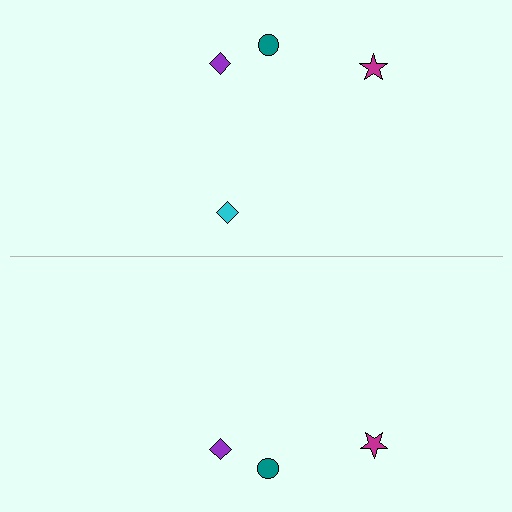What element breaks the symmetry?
A cyan diamond is missing from the bottom side.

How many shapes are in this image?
There are 7 shapes in this image.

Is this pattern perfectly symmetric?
No, the pattern is not perfectly symmetric. A cyan diamond is missing from the bottom side.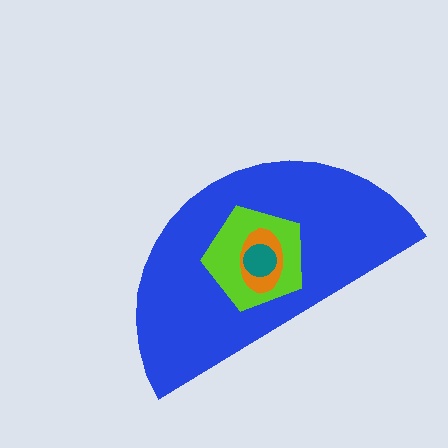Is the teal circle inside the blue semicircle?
Yes.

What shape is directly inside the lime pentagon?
The orange ellipse.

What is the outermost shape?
The blue semicircle.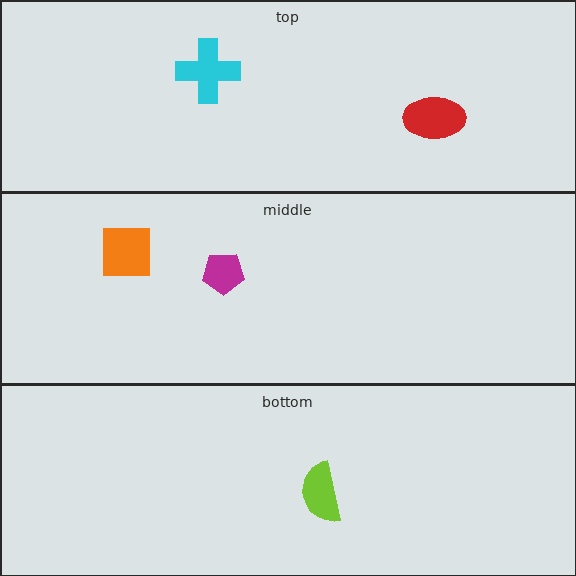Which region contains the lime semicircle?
The bottom region.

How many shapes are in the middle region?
2.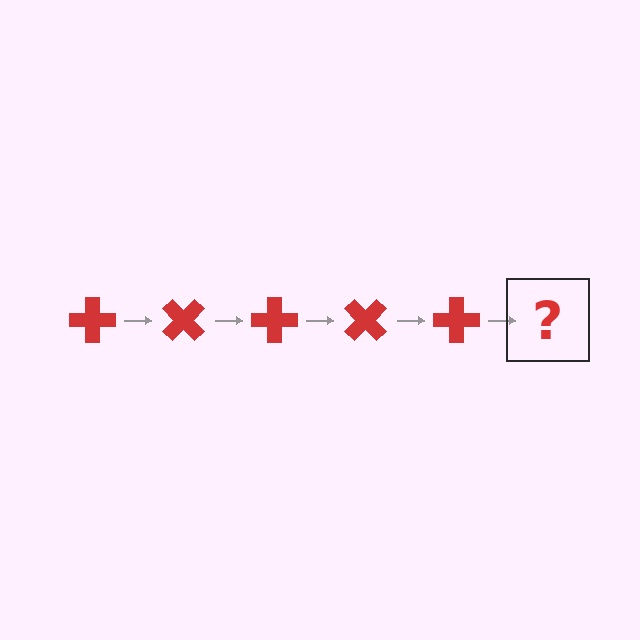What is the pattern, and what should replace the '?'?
The pattern is that the cross rotates 45 degrees each step. The '?' should be a red cross rotated 225 degrees.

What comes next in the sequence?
The next element should be a red cross rotated 225 degrees.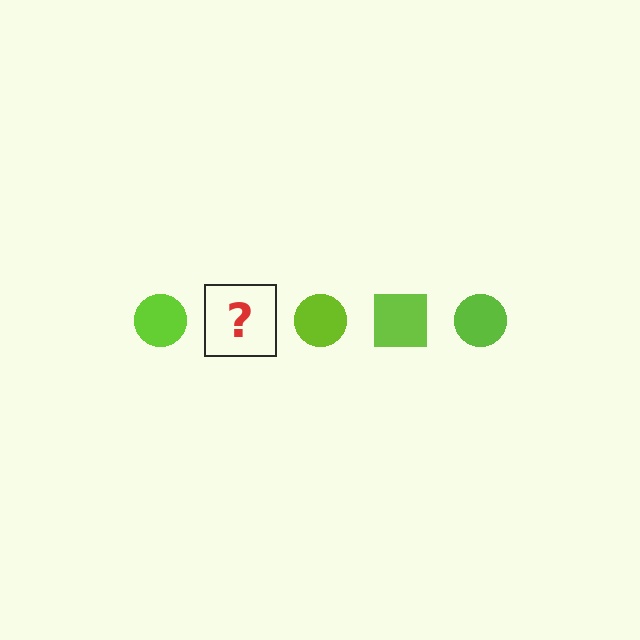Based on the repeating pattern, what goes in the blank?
The blank should be a lime square.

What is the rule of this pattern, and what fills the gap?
The rule is that the pattern cycles through circle, square shapes in lime. The gap should be filled with a lime square.